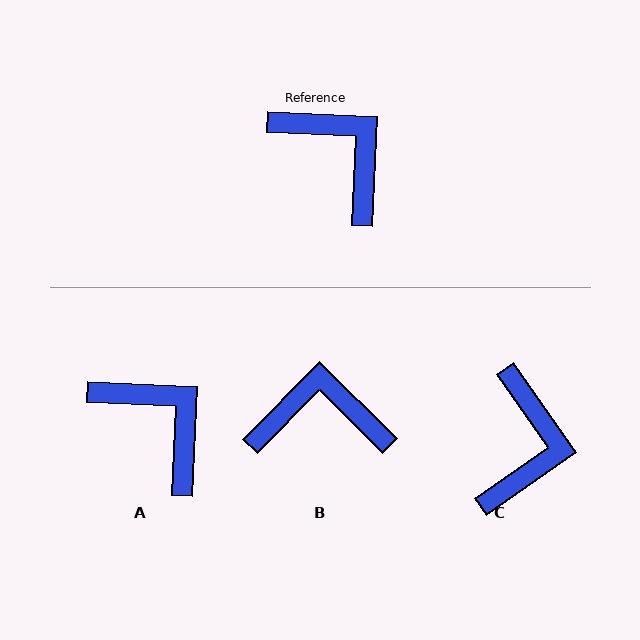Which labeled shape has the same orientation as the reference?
A.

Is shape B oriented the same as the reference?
No, it is off by about 48 degrees.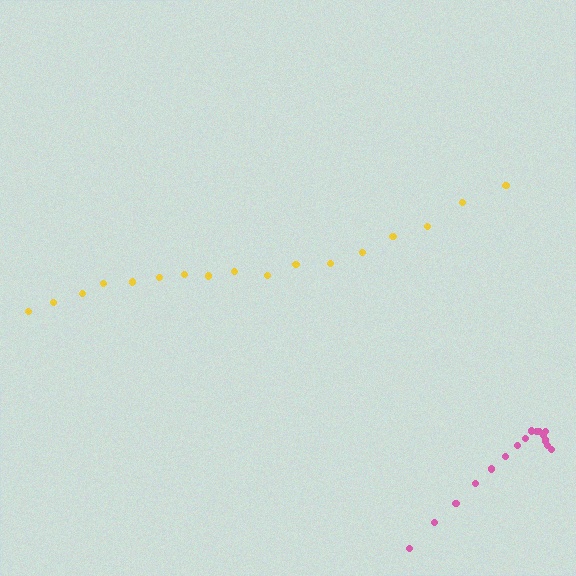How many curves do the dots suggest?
There are 2 distinct paths.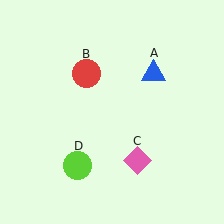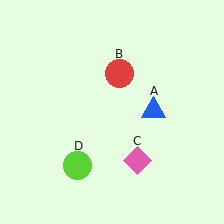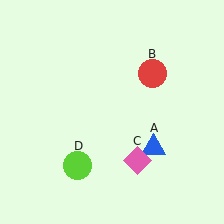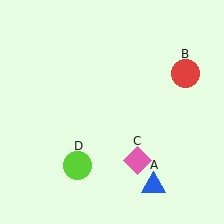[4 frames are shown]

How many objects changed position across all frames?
2 objects changed position: blue triangle (object A), red circle (object B).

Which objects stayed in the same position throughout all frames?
Pink diamond (object C) and lime circle (object D) remained stationary.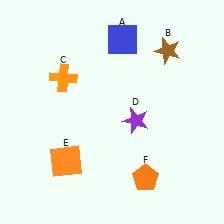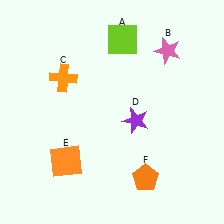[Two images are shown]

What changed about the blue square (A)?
In Image 1, A is blue. In Image 2, it changed to lime.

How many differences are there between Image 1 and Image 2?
There are 2 differences between the two images.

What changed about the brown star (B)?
In Image 1, B is brown. In Image 2, it changed to pink.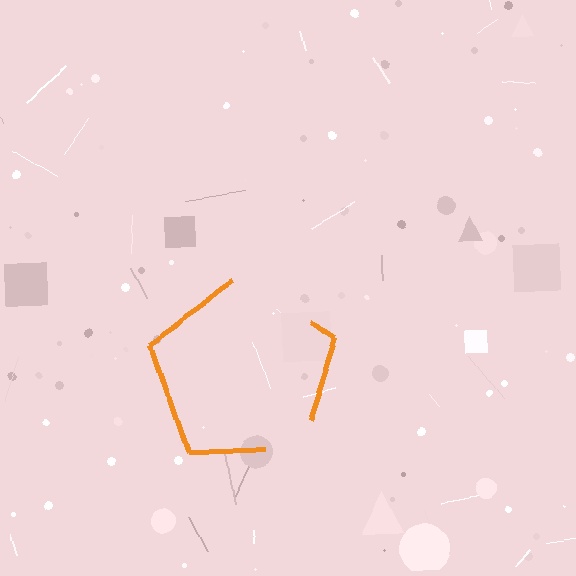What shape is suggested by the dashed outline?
The dashed outline suggests a pentagon.